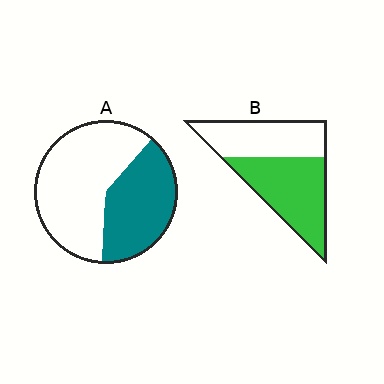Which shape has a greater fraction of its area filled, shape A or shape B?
Shape B.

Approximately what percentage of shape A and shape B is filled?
A is approximately 40% and B is approximately 55%.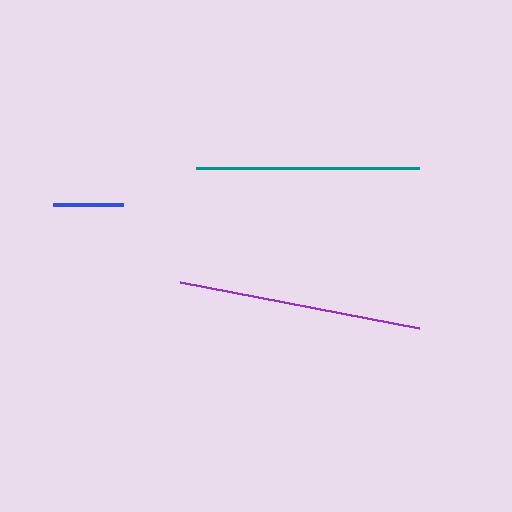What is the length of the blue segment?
The blue segment is approximately 70 pixels long.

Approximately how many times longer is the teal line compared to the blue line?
The teal line is approximately 3.2 times the length of the blue line.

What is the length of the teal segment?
The teal segment is approximately 222 pixels long.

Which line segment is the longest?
The purple line is the longest at approximately 244 pixels.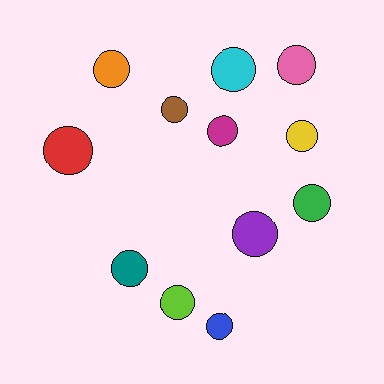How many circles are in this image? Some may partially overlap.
There are 12 circles.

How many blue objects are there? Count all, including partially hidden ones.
There is 1 blue object.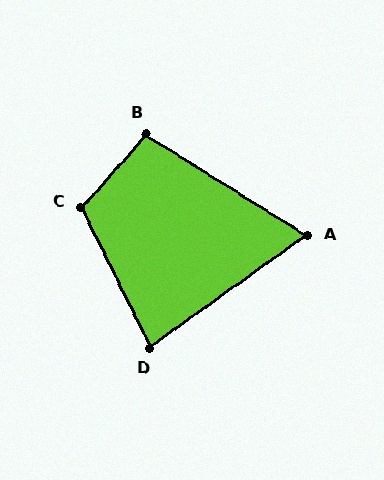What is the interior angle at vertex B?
Approximately 99 degrees (obtuse).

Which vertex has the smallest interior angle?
A, at approximately 68 degrees.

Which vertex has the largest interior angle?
C, at approximately 112 degrees.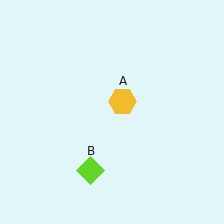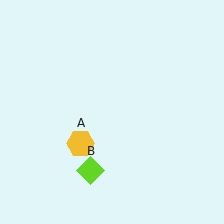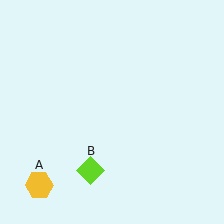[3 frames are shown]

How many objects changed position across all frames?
1 object changed position: yellow hexagon (object A).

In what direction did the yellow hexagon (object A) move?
The yellow hexagon (object A) moved down and to the left.